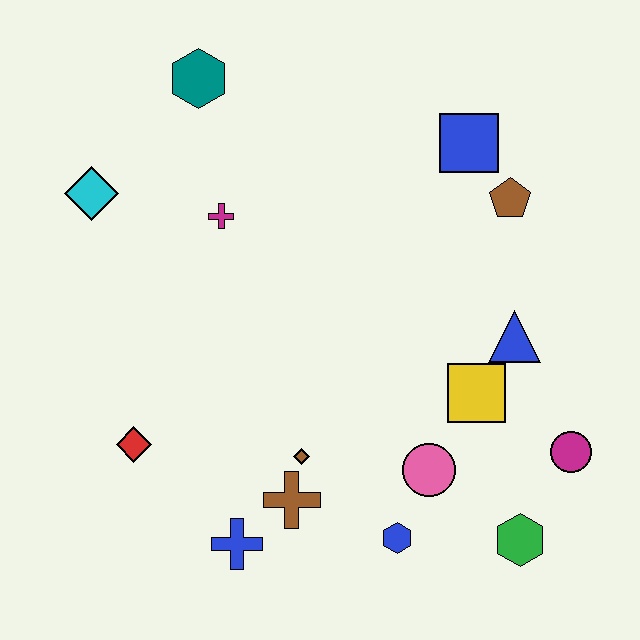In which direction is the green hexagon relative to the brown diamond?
The green hexagon is to the right of the brown diamond.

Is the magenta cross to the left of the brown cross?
Yes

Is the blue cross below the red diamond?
Yes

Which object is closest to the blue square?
The brown pentagon is closest to the blue square.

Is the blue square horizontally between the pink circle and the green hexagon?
Yes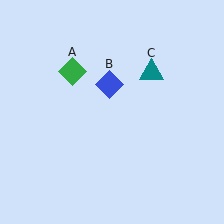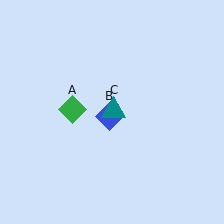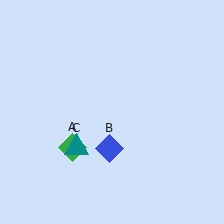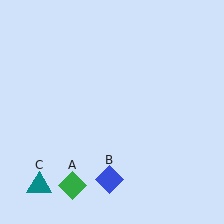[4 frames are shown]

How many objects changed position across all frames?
3 objects changed position: green diamond (object A), blue diamond (object B), teal triangle (object C).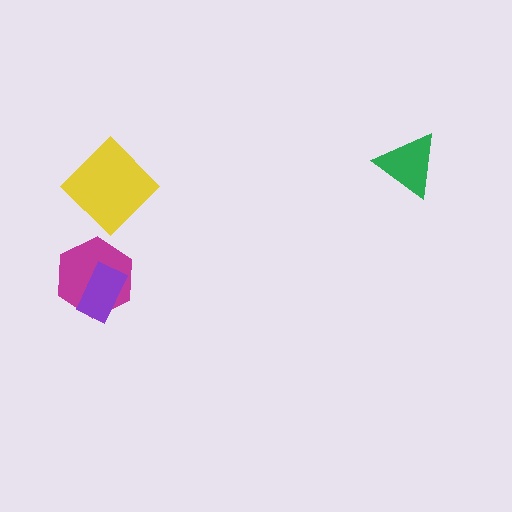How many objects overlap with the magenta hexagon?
1 object overlaps with the magenta hexagon.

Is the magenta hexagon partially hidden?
Yes, it is partially covered by another shape.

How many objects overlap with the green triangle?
0 objects overlap with the green triangle.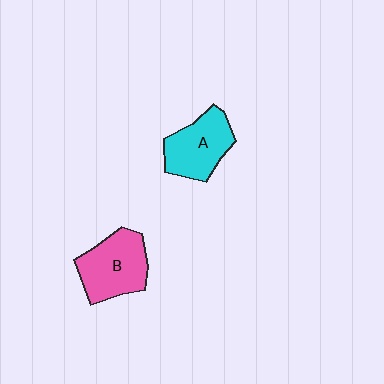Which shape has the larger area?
Shape B (pink).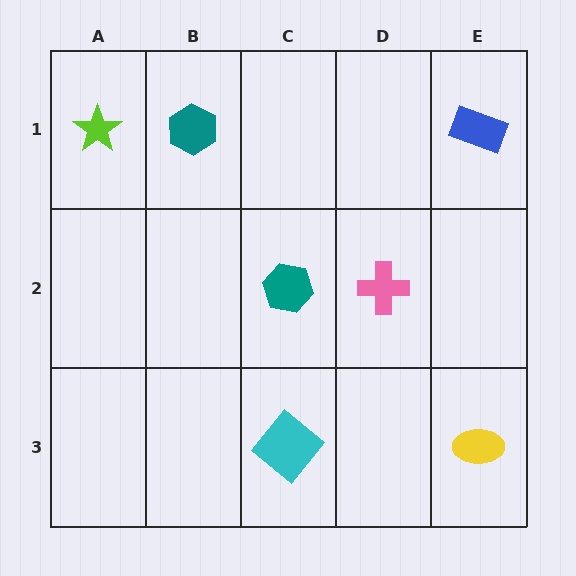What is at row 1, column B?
A teal hexagon.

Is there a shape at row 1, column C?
No, that cell is empty.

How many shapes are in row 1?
3 shapes.